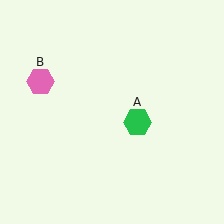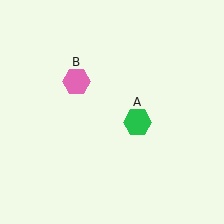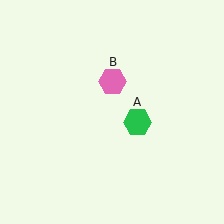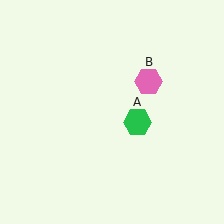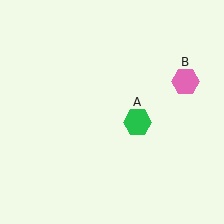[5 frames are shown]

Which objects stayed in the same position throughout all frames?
Green hexagon (object A) remained stationary.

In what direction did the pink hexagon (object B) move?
The pink hexagon (object B) moved right.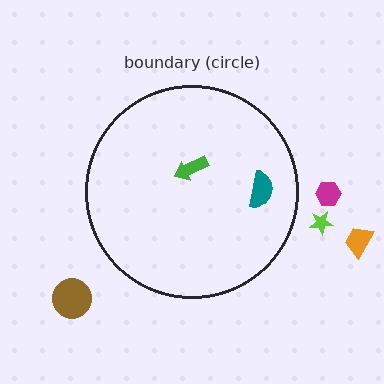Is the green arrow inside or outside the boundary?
Inside.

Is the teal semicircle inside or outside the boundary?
Inside.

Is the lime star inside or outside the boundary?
Outside.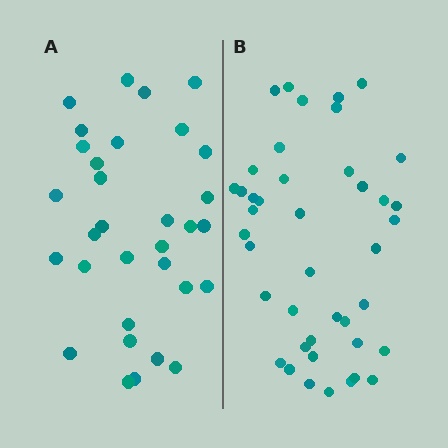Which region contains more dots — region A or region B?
Region B (the right region) has more dots.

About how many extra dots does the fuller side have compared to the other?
Region B has roughly 10 or so more dots than region A.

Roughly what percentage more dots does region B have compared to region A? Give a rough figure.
About 30% more.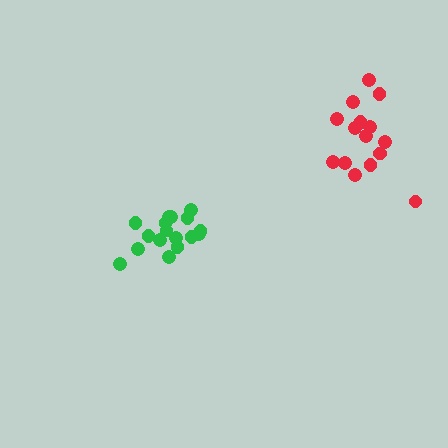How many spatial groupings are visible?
There are 2 spatial groupings.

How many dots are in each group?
Group 1: 17 dots, Group 2: 15 dots (32 total).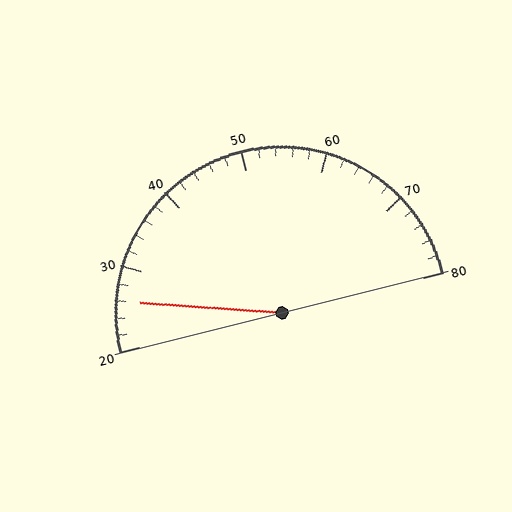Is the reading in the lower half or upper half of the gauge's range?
The reading is in the lower half of the range (20 to 80).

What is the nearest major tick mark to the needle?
The nearest major tick mark is 30.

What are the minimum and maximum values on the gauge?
The gauge ranges from 20 to 80.